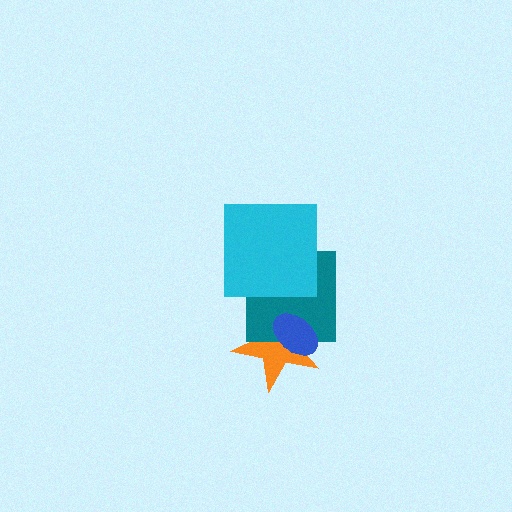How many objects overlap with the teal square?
3 objects overlap with the teal square.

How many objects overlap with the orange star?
2 objects overlap with the orange star.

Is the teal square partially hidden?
Yes, it is partially covered by another shape.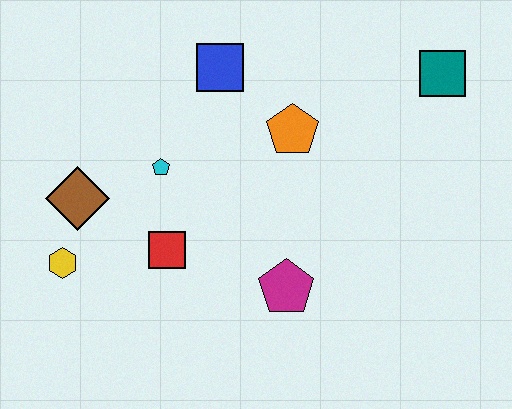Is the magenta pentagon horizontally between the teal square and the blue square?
Yes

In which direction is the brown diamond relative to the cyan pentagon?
The brown diamond is to the left of the cyan pentagon.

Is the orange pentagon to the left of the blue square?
No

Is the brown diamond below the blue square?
Yes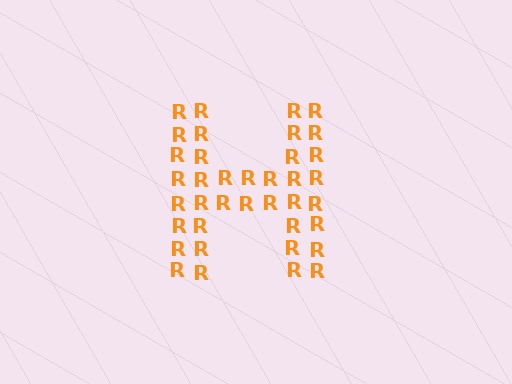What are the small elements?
The small elements are letter R's.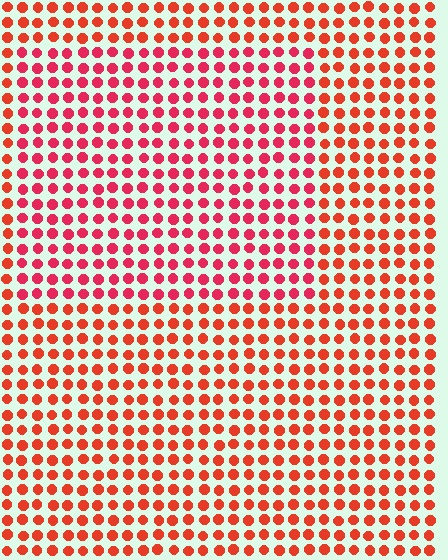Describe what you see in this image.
The image is filled with small red elements in a uniform arrangement. A rectangle-shaped region is visible where the elements are tinted to a slightly different hue, forming a subtle color boundary.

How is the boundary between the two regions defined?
The boundary is defined purely by a slight shift in hue (about 23 degrees). Spacing, size, and orientation are identical on both sides.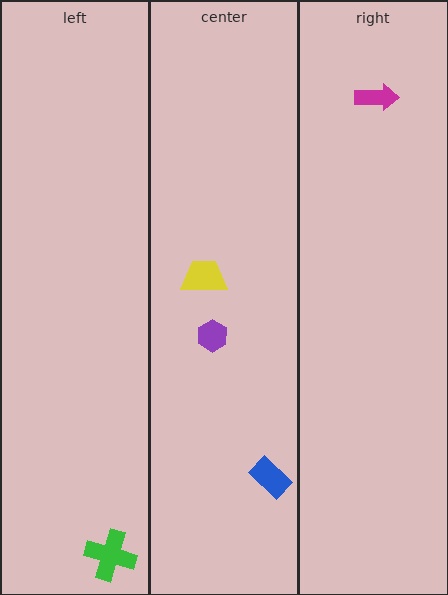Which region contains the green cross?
The left region.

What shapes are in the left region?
The green cross.